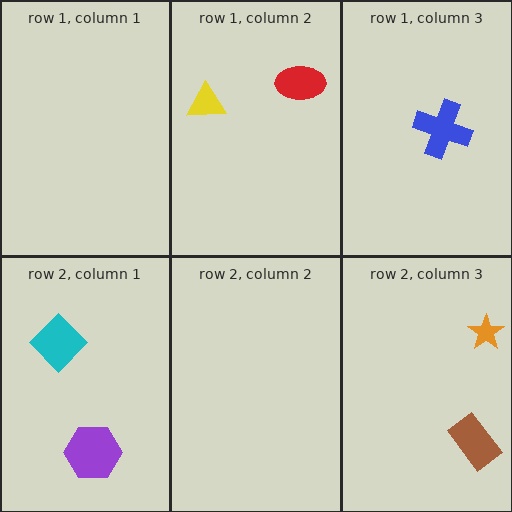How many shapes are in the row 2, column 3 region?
2.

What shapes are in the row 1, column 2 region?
The red ellipse, the yellow triangle.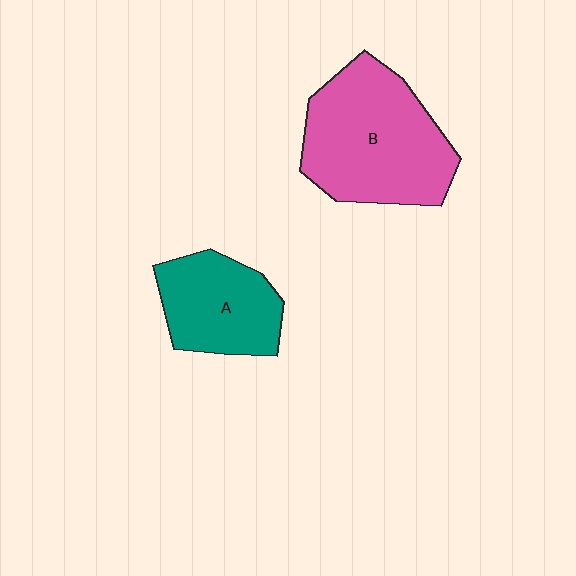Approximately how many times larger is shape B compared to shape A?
Approximately 1.6 times.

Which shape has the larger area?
Shape B (pink).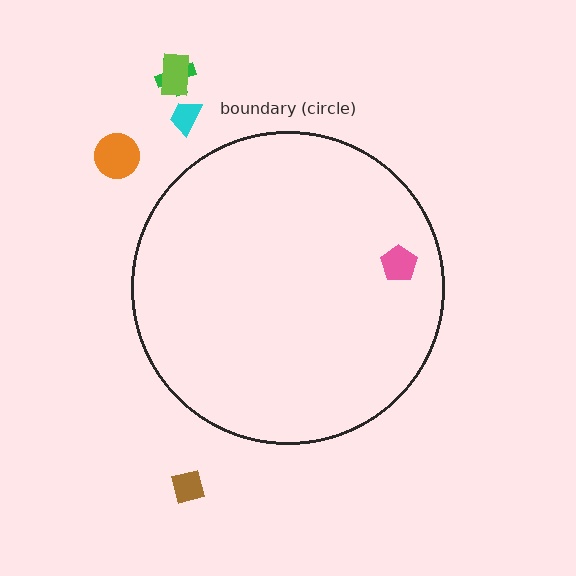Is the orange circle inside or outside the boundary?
Outside.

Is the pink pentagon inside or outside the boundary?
Inside.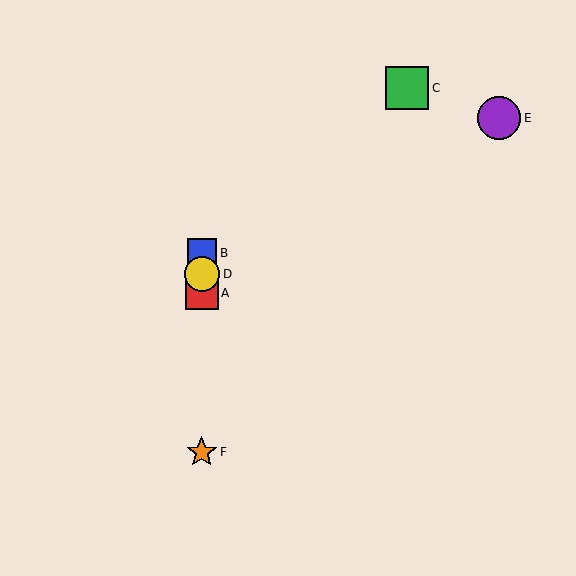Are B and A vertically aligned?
Yes, both are at x≈202.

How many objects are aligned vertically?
4 objects (A, B, D, F) are aligned vertically.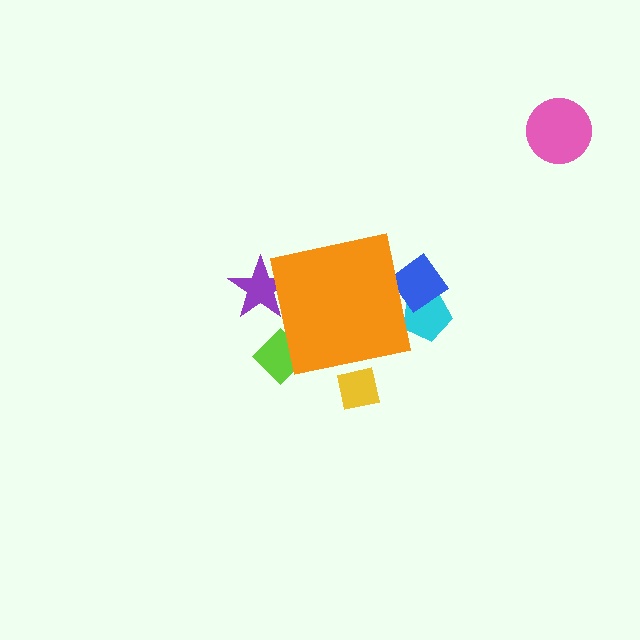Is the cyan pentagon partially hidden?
Yes, the cyan pentagon is partially hidden behind the orange square.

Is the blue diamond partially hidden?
Yes, the blue diamond is partially hidden behind the orange square.